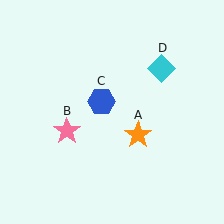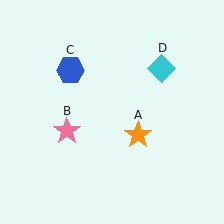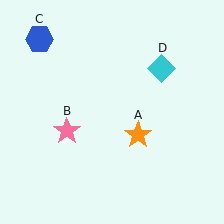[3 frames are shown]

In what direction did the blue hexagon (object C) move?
The blue hexagon (object C) moved up and to the left.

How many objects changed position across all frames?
1 object changed position: blue hexagon (object C).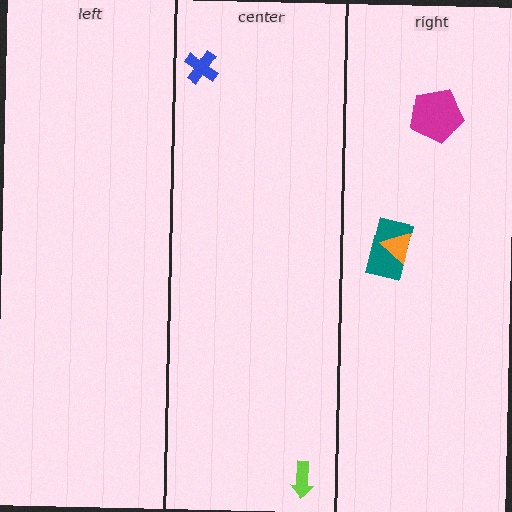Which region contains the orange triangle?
The right region.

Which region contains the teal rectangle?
The right region.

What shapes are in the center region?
The lime arrow, the blue cross.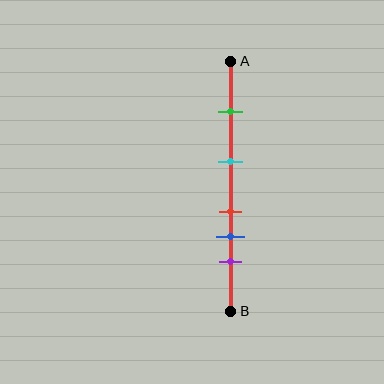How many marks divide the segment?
There are 5 marks dividing the segment.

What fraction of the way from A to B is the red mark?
The red mark is approximately 60% (0.6) of the way from A to B.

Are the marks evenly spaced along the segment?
No, the marks are not evenly spaced.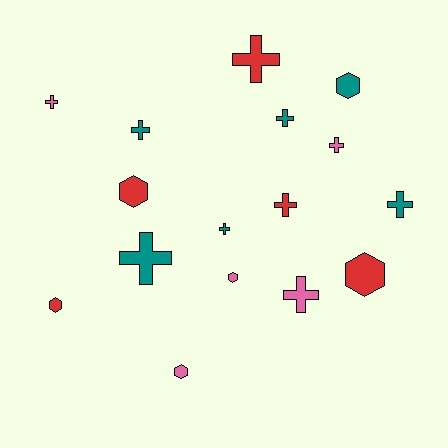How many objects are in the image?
There are 16 objects.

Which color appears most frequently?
Teal, with 6 objects.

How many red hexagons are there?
There are 3 red hexagons.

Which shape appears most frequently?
Cross, with 10 objects.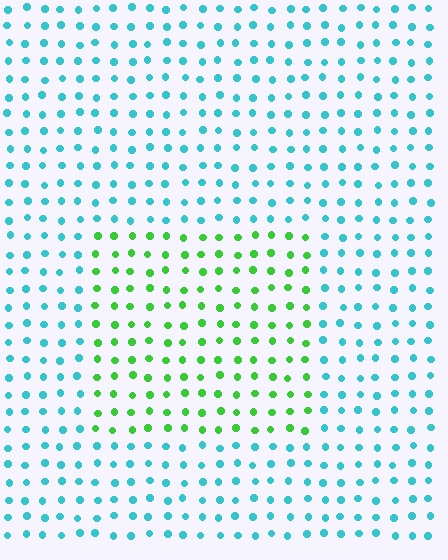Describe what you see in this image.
The image is filled with small cyan elements in a uniform arrangement. A rectangle-shaped region is visible where the elements are tinted to a slightly different hue, forming a subtle color boundary.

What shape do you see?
I see a rectangle.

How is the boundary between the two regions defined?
The boundary is defined purely by a slight shift in hue (about 64 degrees). Spacing, size, and orientation are identical on both sides.